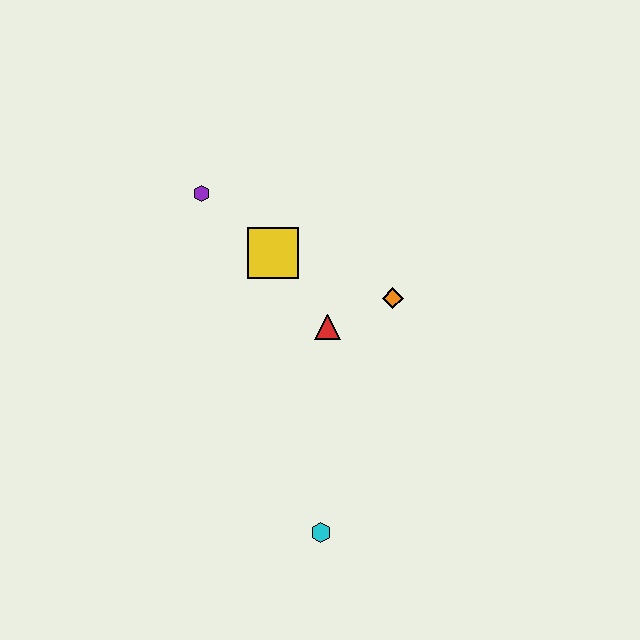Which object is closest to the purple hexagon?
The yellow square is closest to the purple hexagon.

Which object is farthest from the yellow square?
The cyan hexagon is farthest from the yellow square.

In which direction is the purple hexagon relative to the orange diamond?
The purple hexagon is to the left of the orange diamond.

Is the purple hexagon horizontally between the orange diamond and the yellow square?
No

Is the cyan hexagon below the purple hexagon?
Yes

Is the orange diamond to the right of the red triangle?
Yes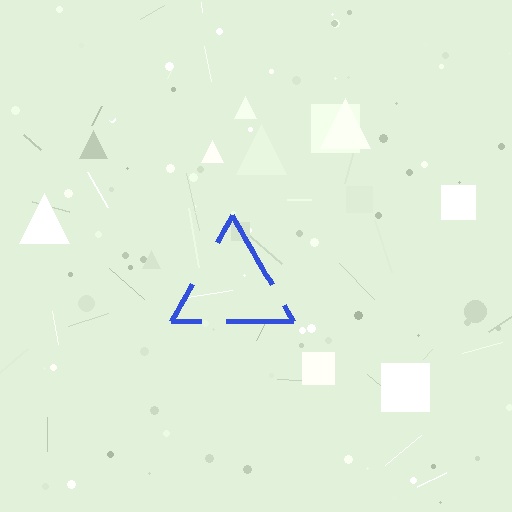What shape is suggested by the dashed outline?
The dashed outline suggests a triangle.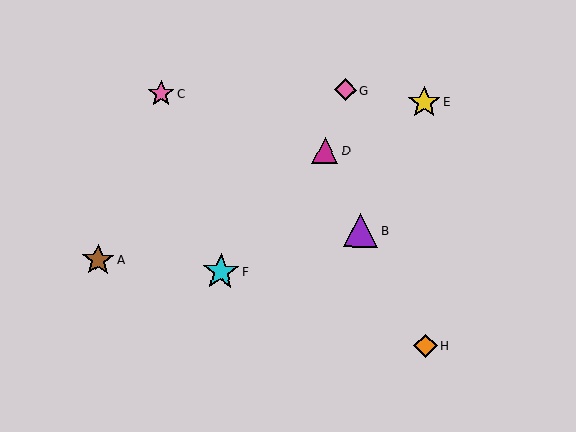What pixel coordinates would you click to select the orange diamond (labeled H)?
Click at (426, 346) to select the orange diamond H.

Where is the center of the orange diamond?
The center of the orange diamond is at (426, 346).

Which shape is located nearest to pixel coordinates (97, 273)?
The brown star (labeled A) at (98, 260) is nearest to that location.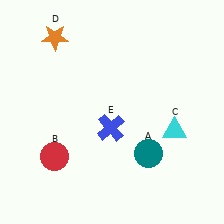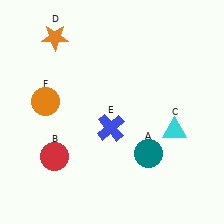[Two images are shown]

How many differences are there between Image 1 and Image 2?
There is 1 difference between the two images.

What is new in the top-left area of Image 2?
An orange circle (F) was added in the top-left area of Image 2.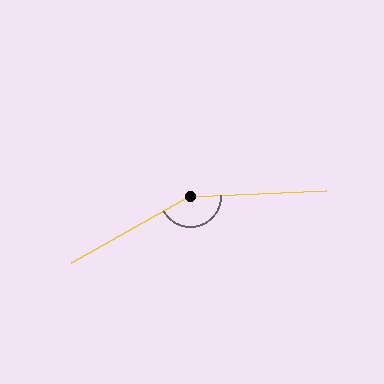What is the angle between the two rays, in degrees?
Approximately 153 degrees.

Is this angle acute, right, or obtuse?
It is obtuse.